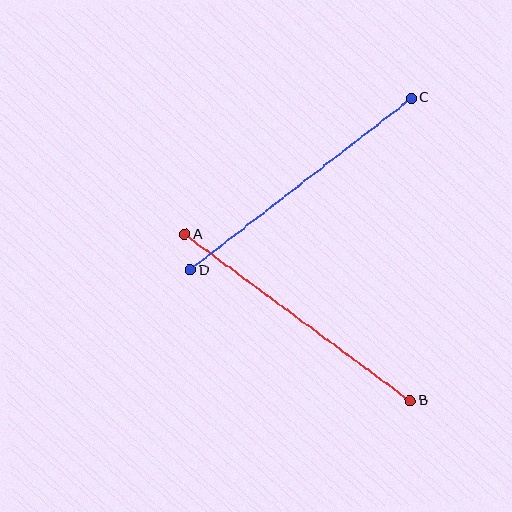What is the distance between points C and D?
The distance is approximately 280 pixels.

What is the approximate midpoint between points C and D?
The midpoint is at approximately (301, 184) pixels.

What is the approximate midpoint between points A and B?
The midpoint is at approximately (297, 317) pixels.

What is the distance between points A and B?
The distance is approximately 280 pixels.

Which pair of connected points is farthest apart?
Points A and B are farthest apart.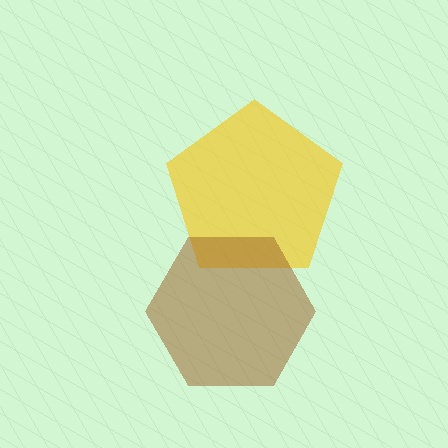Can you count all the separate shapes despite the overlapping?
Yes, there are 2 separate shapes.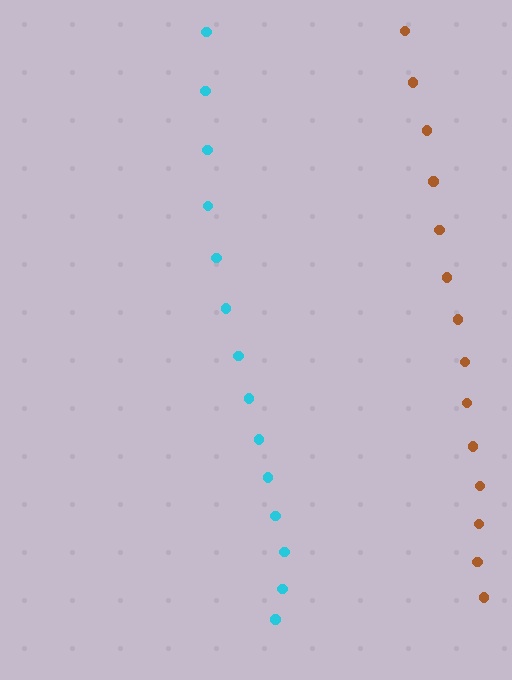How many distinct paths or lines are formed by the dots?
There are 2 distinct paths.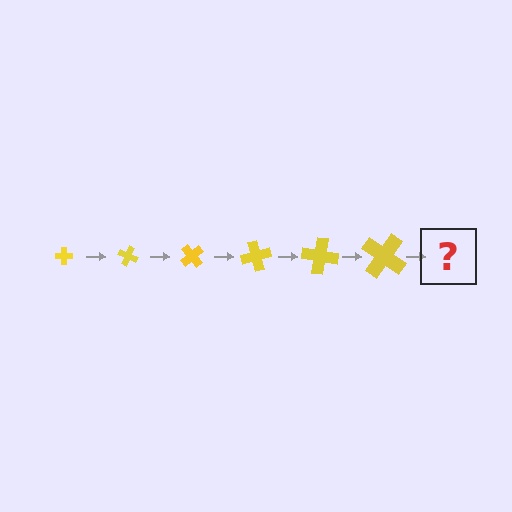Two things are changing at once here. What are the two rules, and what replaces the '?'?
The two rules are that the cross grows larger each step and it rotates 25 degrees each step. The '?' should be a cross, larger than the previous one and rotated 150 degrees from the start.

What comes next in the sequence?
The next element should be a cross, larger than the previous one and rotated 150 degrees from the start.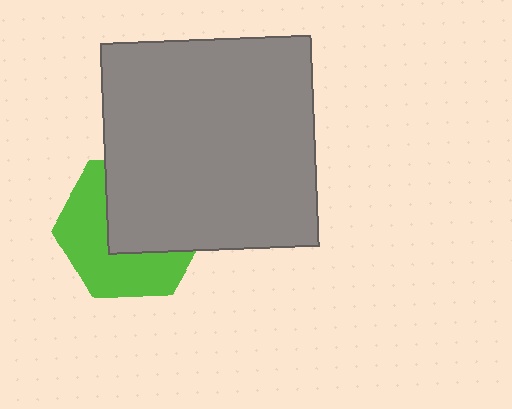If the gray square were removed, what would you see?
You would see the complete lime hexagon.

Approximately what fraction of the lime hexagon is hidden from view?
Roughly 51% of the lime hexagon is hidden behind the gray square.